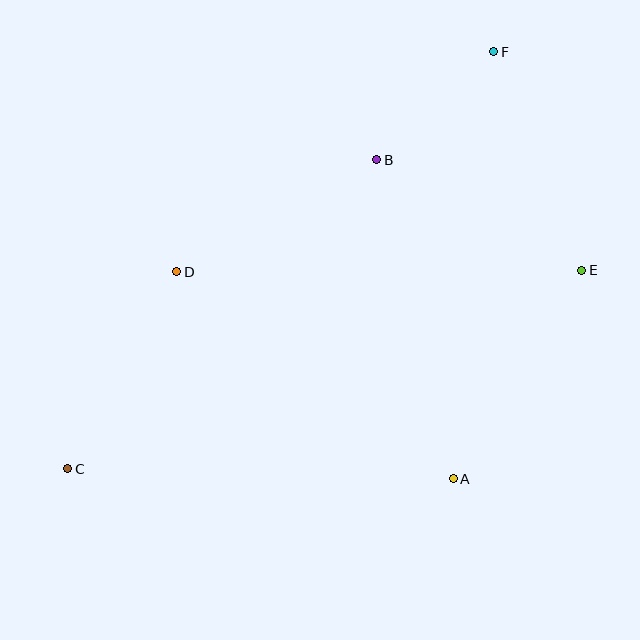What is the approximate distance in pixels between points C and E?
The distance between C and E is approximately 551 pixels.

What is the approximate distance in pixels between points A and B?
The distance between A and B is approximately 328 pixels.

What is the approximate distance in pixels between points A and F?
The distance between A and F is approximately 429 pixels.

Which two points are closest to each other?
Points B and F are closest to each other.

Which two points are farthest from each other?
Points C and F are farthest from each other.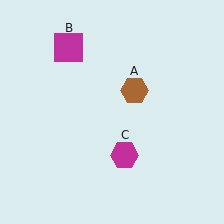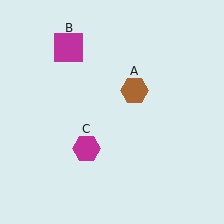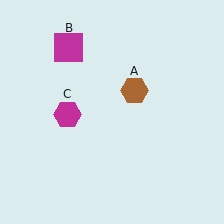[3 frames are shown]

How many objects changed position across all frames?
1 object changed position: magenta hexagon (object C).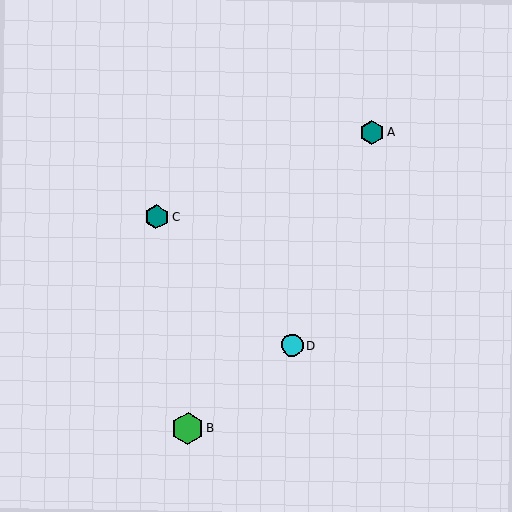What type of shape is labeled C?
Shape C is a teal hexagon.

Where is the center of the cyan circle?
The center of the cyan circle is at (292, 345).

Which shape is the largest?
The green hexagon (labeled B) is the largest.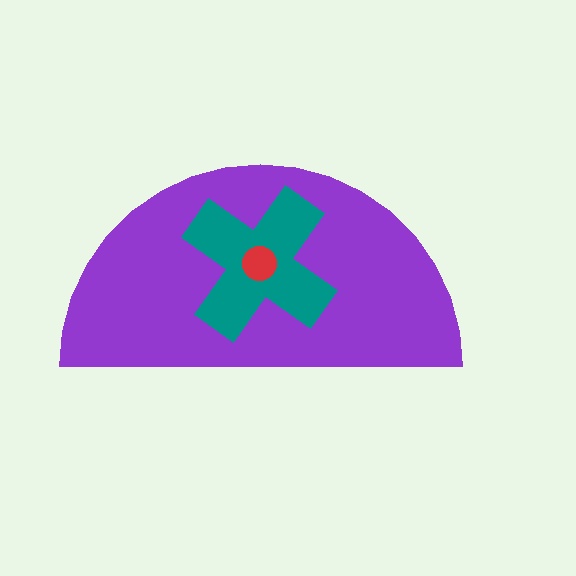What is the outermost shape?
The purple semicircle.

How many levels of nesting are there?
3.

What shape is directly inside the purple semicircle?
The teal cross.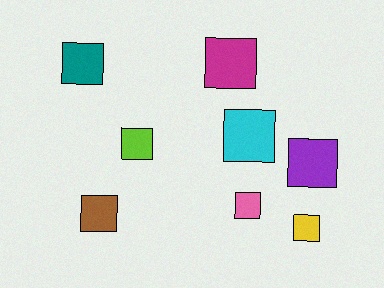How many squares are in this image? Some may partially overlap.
There are 8 squares.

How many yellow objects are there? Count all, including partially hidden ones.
There is 1 yellow object.